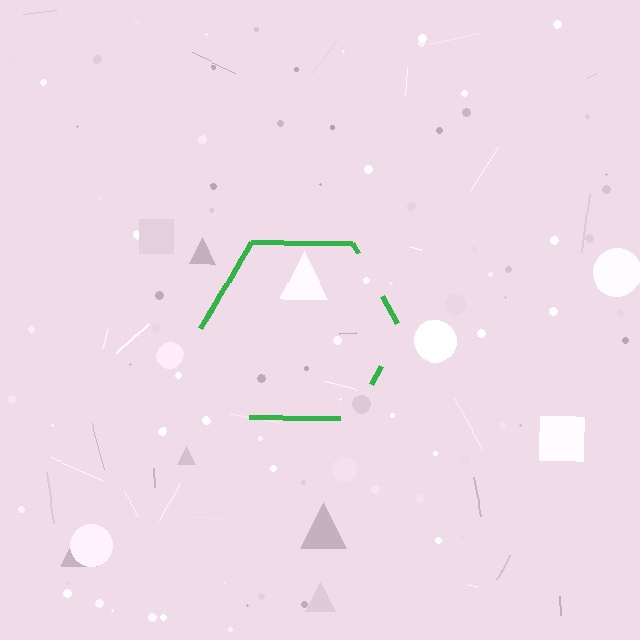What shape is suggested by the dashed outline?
The dashed outline suggests a hexagon.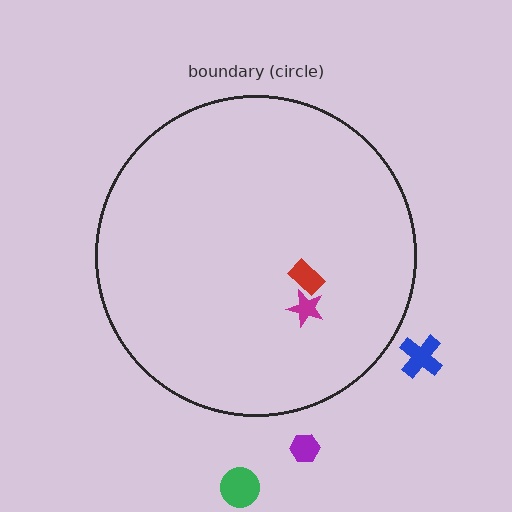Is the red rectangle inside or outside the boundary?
Inside.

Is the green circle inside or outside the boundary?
Outside.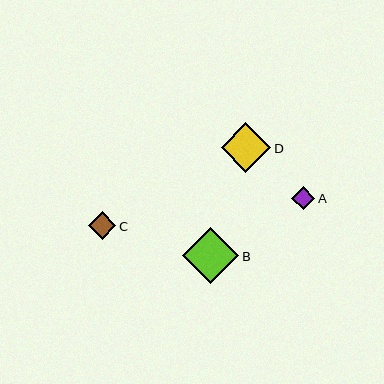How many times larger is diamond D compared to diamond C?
Diamond D is approximately 1.8 times the size of diamond C.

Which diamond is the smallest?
Diamond A is the smallest with a size of approximately 24 pixels.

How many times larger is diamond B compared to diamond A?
Diamond B is approximately 2.4 times the size of diamond A.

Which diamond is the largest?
Diamond B is the largest with a size of approximately 56 pixels.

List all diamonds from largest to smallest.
From largest to smallest: B, D, C, A.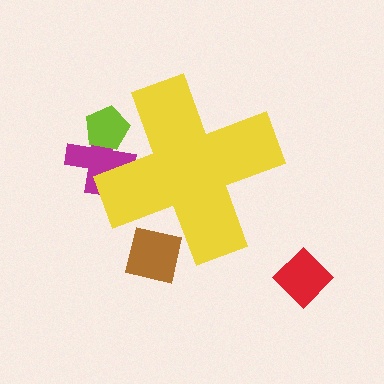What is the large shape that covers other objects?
A yellow cross.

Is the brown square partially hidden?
Yes, the brown square is partially hidden behind the yellow cross.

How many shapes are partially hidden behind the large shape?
3 shapes are partially hidden.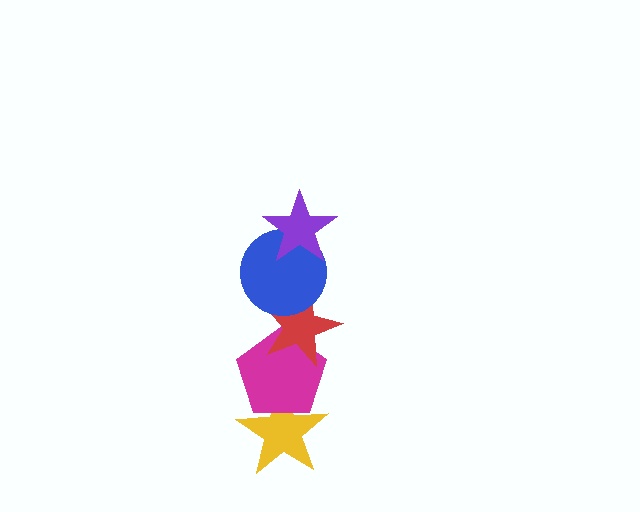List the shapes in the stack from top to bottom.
From top to bottom: the purple star, the blue circle, the red star, the magenta pentagon, the yellow star.